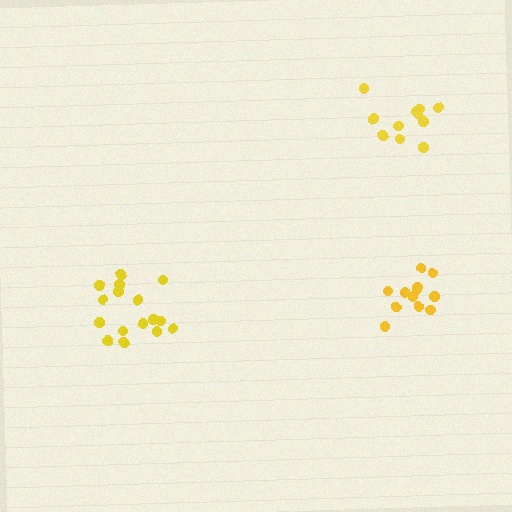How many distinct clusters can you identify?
There are 3 distinct clusters.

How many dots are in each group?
Group 1: 16 dots, Group 2: 12 dots, Group 3: 11 dots (39 total).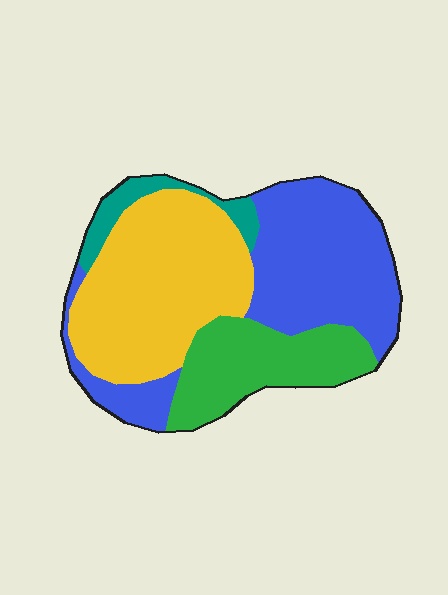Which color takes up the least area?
Teal, at roughly 5%.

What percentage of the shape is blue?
Blue takes up between a third and a half of the shape.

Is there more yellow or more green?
Yellow.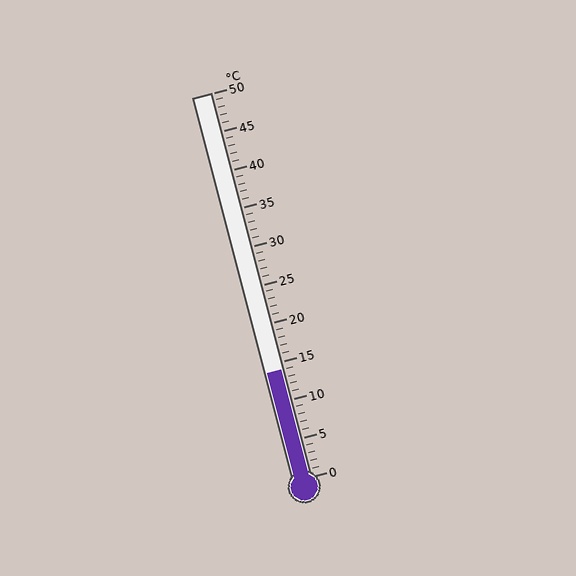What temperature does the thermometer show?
The thermometer shows approximately 14°C.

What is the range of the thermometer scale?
The thermometer scale ranges from 0°C to 50°C.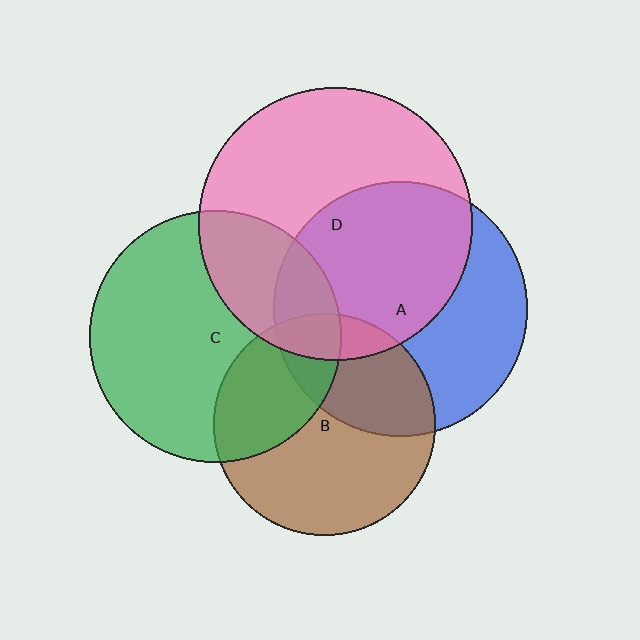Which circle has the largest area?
Circle D (pink).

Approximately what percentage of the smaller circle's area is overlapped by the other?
Approximately 10%.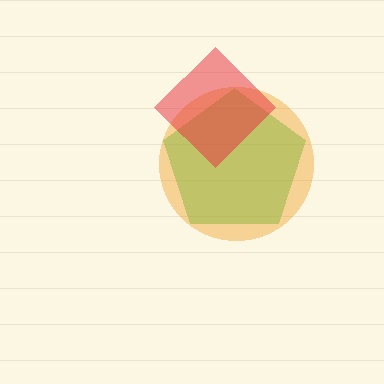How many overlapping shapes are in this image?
There are 3 overlapping shapes in the image.